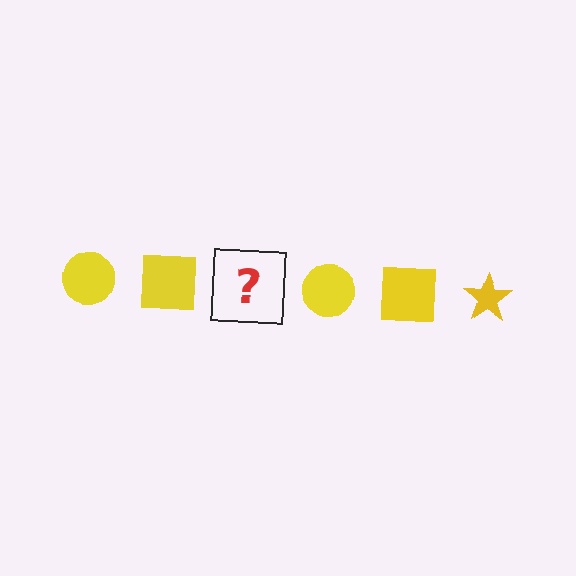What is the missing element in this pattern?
The missing element is a yellow star.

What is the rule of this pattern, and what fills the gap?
The rule is that the pattern cycles through circle, square, star shapes in yellow. The gap should be filled with a yellow star.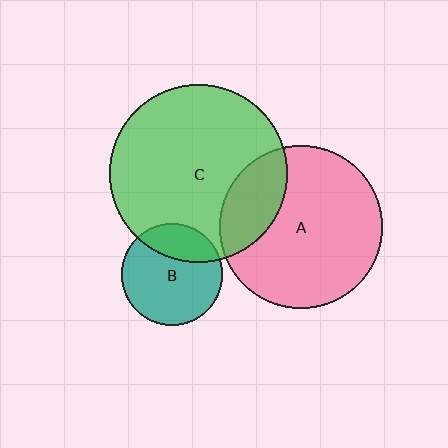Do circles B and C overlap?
Yes.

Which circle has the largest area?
Circle C (green).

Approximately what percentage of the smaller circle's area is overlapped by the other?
Approximately 25%.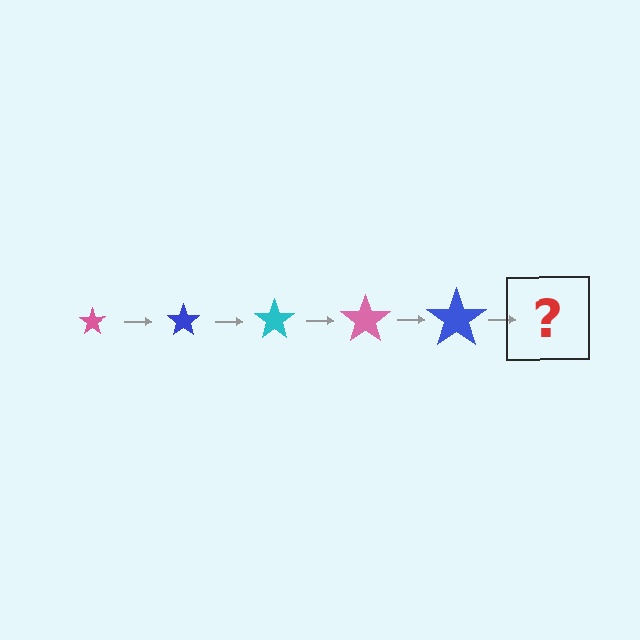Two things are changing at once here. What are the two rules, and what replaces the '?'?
The two rules are that the star grows larger each step and the color cycles through pink, blue, and cyan. The '?' should be a cyan star, larger than the previous one.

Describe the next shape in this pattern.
It should be a cyan star, larger than the previous one.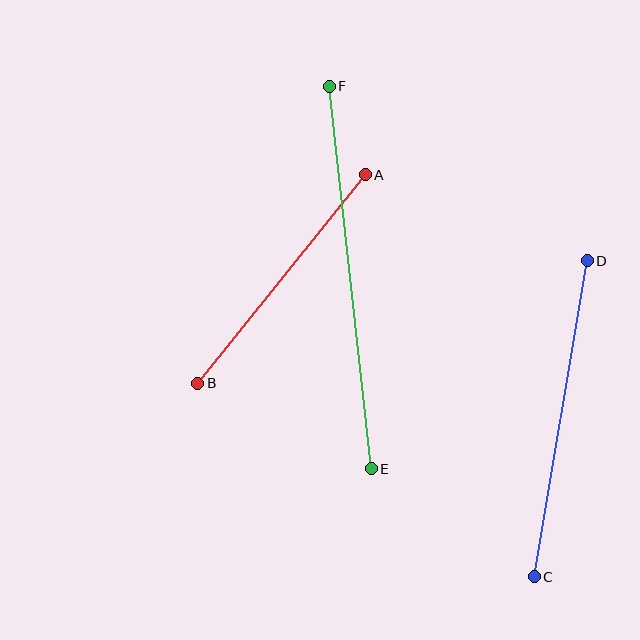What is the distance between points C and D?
The distance is approximately 320 pixels.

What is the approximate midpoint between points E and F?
The midpoint is at approximately (350, 278) pixels.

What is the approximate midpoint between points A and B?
The midpoint is at approximately (281, 279) pixels.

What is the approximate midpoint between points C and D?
The midpoint is at approximately (561, 419) pixels.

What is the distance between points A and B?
The distance is approximately 268 pixels.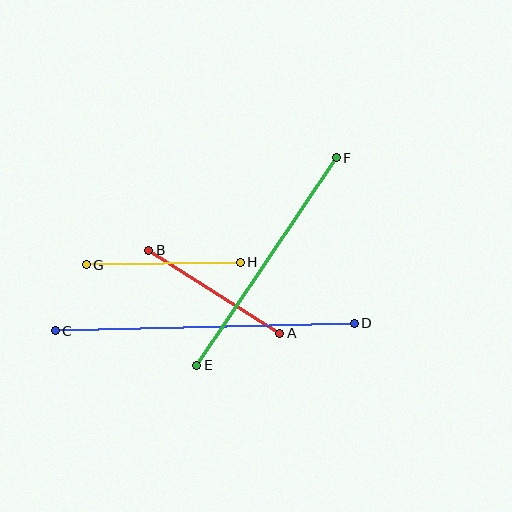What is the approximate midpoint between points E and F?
The midpoint is at approximately (267, 262) pixels.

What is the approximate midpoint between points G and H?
The midpoint is at approximately (163, 264) pixels.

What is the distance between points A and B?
The distance is approximately 155 pixels.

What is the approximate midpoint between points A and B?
The midpoint is at approximately (214, 292) pixels.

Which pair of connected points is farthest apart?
Points C and D are farthest apart.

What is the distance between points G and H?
The distance is approximately 154 pixels.